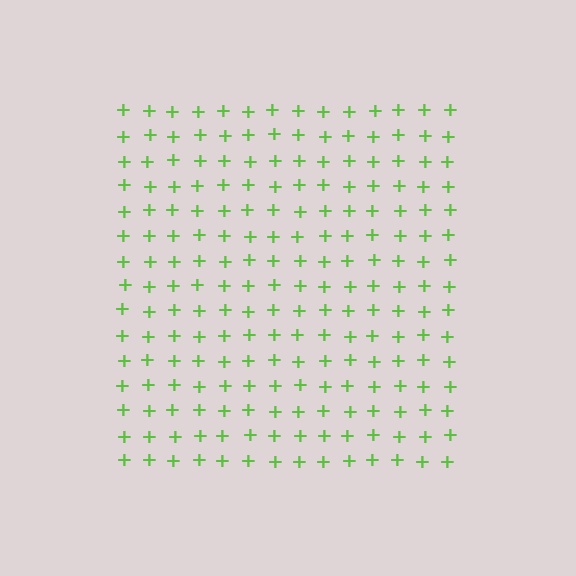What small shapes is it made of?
It is made of small plus signs.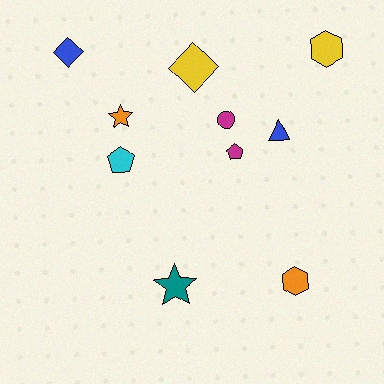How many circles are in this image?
There is 1 circle.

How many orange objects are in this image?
There are 2 orange objects.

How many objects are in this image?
There are 10 objects.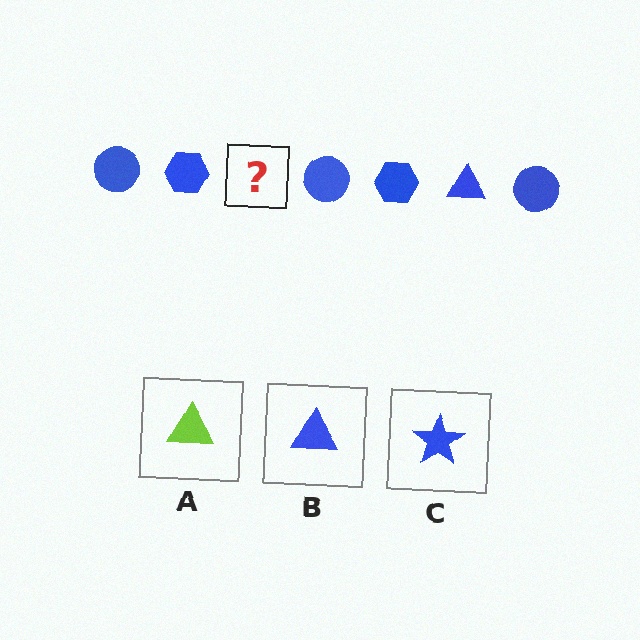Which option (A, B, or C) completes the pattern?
B.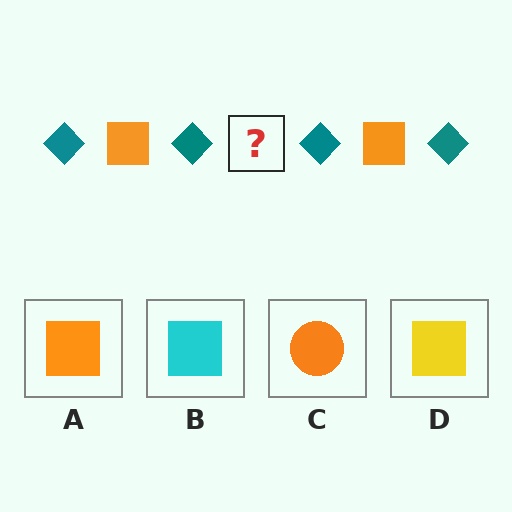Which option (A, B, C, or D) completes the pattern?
A.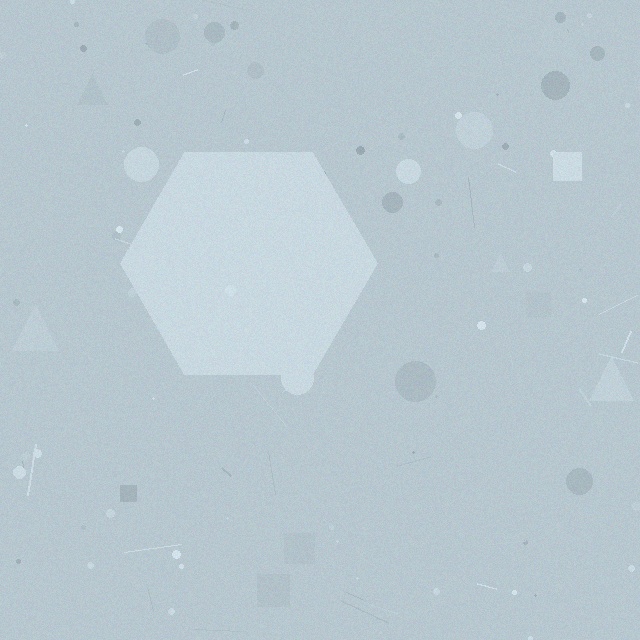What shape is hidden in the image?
A hexagon is hidden in the image.